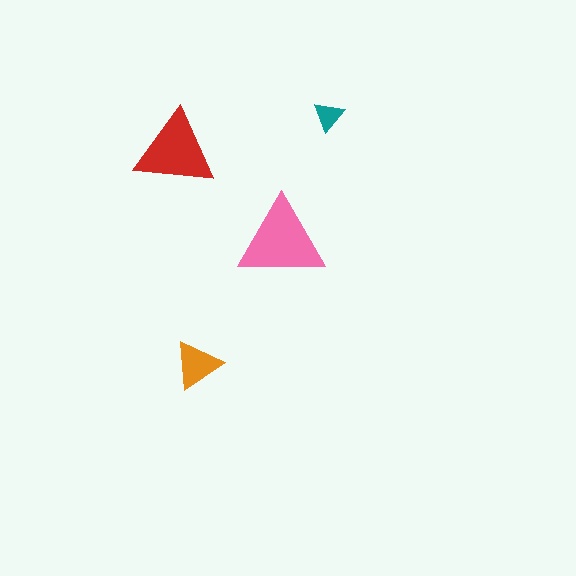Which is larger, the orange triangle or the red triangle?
The red one.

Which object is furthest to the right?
The teal triangle is rightmost.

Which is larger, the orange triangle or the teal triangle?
The orange one.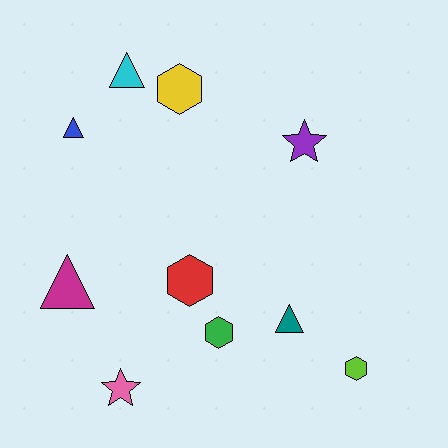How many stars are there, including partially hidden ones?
There are 2 stars.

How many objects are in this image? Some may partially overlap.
There are 10 objects.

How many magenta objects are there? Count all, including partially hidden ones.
There is 1 magenta object.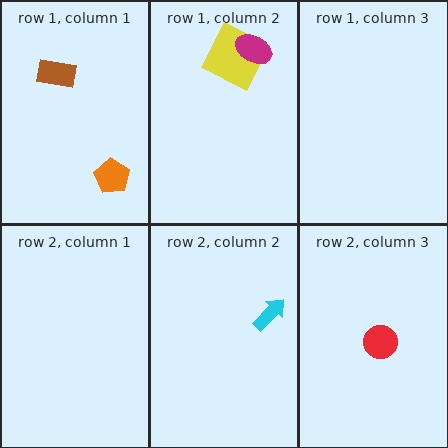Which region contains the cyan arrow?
The row 2, column 2 region.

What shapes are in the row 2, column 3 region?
The red circle.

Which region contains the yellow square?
The row 1, column 2 region.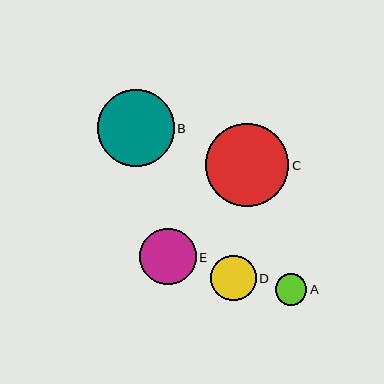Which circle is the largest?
Circle C is the largest with a size of approximately 83 pixels.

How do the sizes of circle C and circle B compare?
Circle C and circle B are approximately the same size.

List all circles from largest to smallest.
From largest to smallest: C, B, E, D, A.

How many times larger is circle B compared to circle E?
Circle B is approximately 1.4 times the size of circle E.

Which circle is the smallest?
Circle A is the smallest with a size of approximately 32 pixels.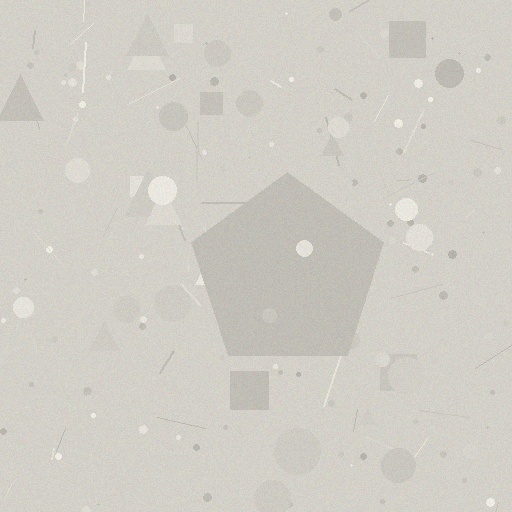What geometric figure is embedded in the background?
A pentagon is embedded in the background.